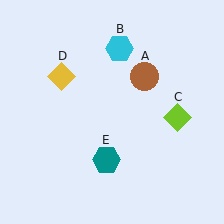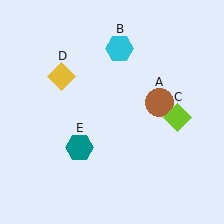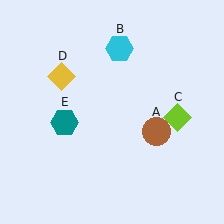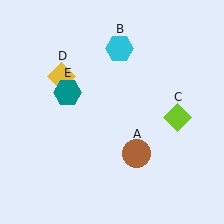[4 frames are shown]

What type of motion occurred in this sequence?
The brown circle (object A), teal hexagon (object E) rotated clockwise around the center of the scene.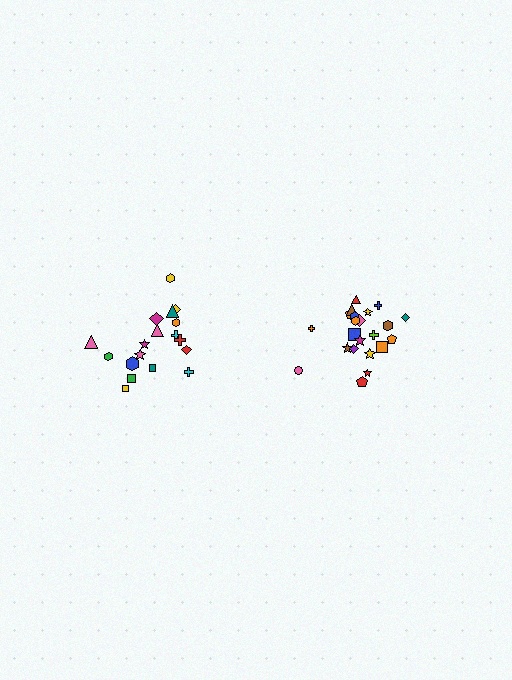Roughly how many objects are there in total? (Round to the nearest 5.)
Roughly 40 objects in total.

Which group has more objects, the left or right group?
The right group.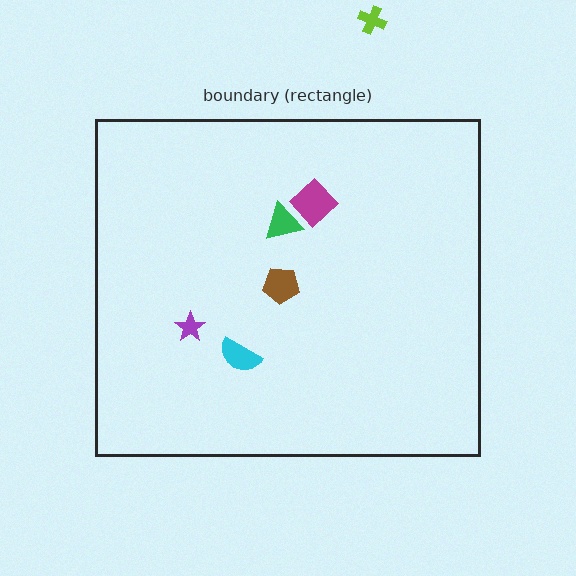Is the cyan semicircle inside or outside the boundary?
Inside.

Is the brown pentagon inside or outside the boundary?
Inside.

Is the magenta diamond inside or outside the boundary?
Inside.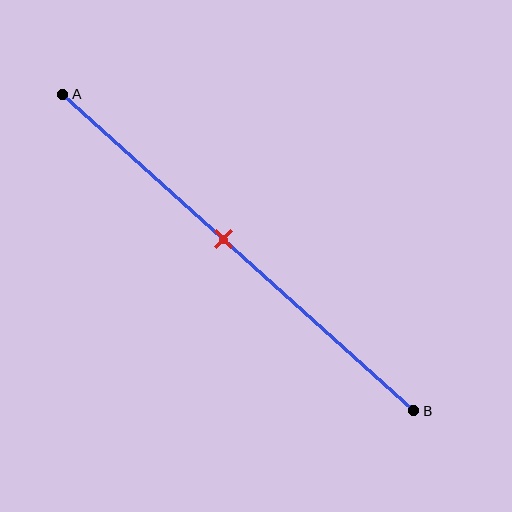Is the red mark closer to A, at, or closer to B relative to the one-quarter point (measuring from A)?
The red mark is closer to point B than the one-quarter point of segment AB.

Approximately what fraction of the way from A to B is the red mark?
The red mark is approximately 45% of the way from A to B.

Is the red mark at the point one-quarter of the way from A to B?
No, the mark is at about 45% from A, not at the 25% one-quarter point.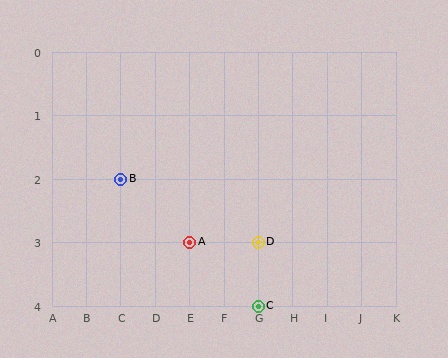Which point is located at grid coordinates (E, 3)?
Point A is at (E, 3).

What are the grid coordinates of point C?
Point C is at grid coordinates (G, 4).